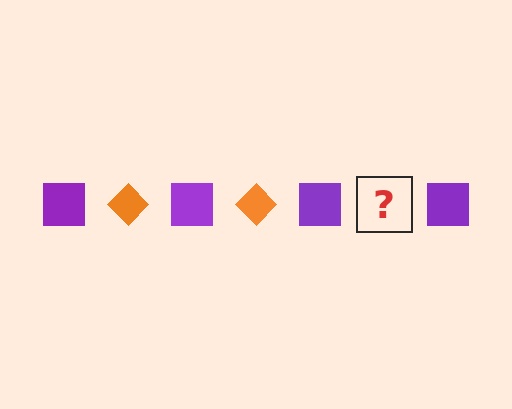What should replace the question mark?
The question mark should be replaced with an orange diamond.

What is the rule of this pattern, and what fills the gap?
The rule is that the pattern alternates between purple square and orange diamond. The gap should be filled with an orange diamond.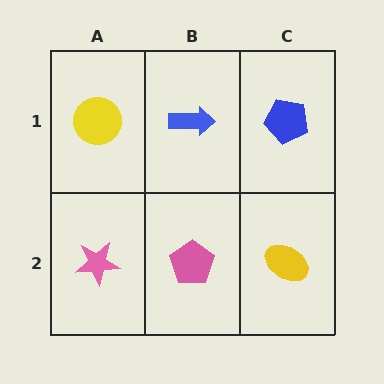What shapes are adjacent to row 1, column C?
A yellow ellipse (row 2, column C), a blue arrow (row 1, column B).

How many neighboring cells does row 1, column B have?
3.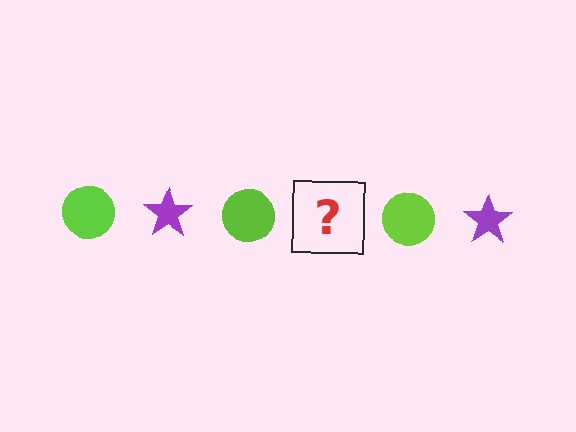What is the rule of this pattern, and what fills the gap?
The rule is that the pattern alternates between lime circle and purple star. The gap should be filled with a purple star.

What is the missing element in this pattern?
The missing element is a purple star.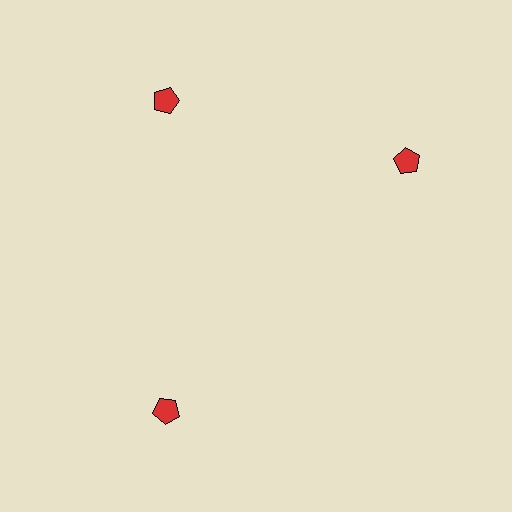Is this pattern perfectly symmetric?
No. The 3 red pentagons are arranged in a ring, but one element near the 3 o'clock position is rotated out of alignment along the ring, breaking the 3-fold rotational symmetry.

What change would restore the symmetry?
The symmetry would be restored by rotating it back into even spacing with its neighbors so that all 3 pentagons sit at equal angles and equal distance from the center.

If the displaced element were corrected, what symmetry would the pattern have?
It would have 3-fold rotational symmetry — the pattern would map onto itself every 120 degrees.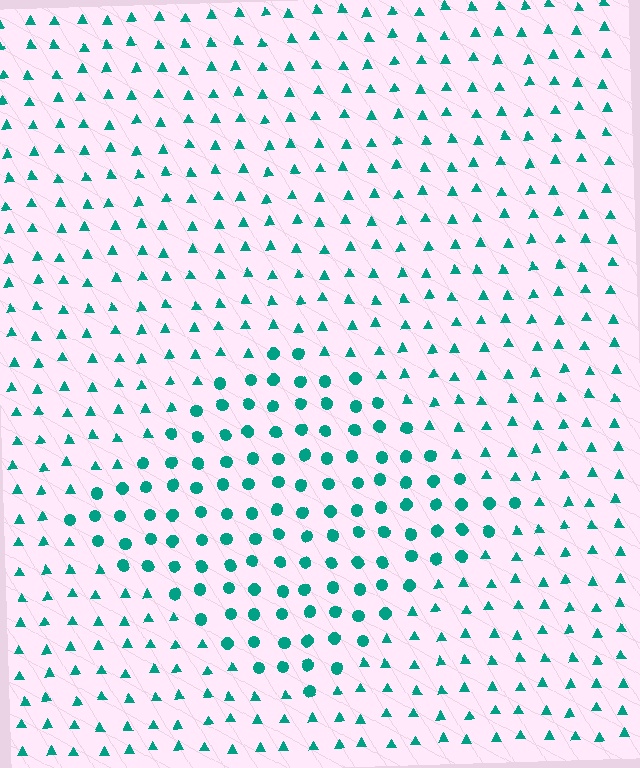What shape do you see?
I see a diamond.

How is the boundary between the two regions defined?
The boundary is defined by a change in element shape: circles inside vs. triangles outside. All elements share the same color and spacing.